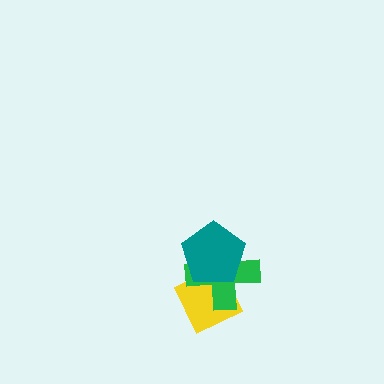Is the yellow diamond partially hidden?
Yes, it is partially covered by another shape.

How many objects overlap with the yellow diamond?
2 objects overlap with the yellow diamond.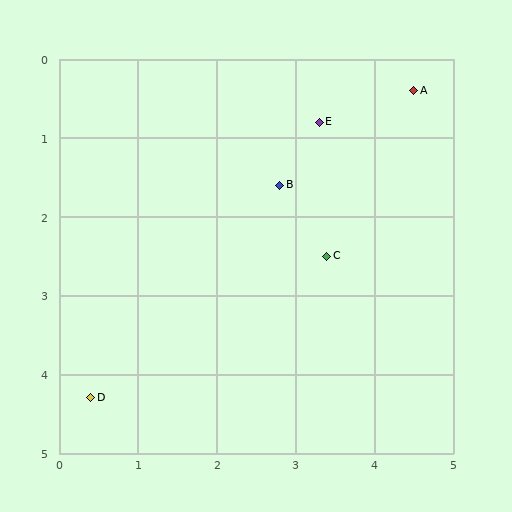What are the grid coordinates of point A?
Point A is at approximately (4.5, 0.4).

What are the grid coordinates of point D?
Point D is at approximately (0.4, 4.3).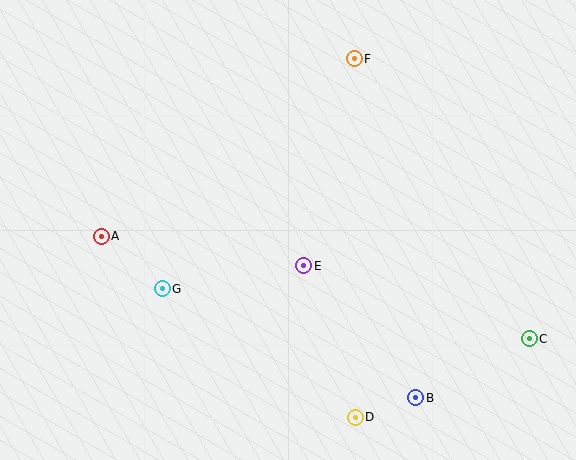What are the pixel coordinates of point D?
Point D is at (355, 417).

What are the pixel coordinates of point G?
Point G is at (162, 289).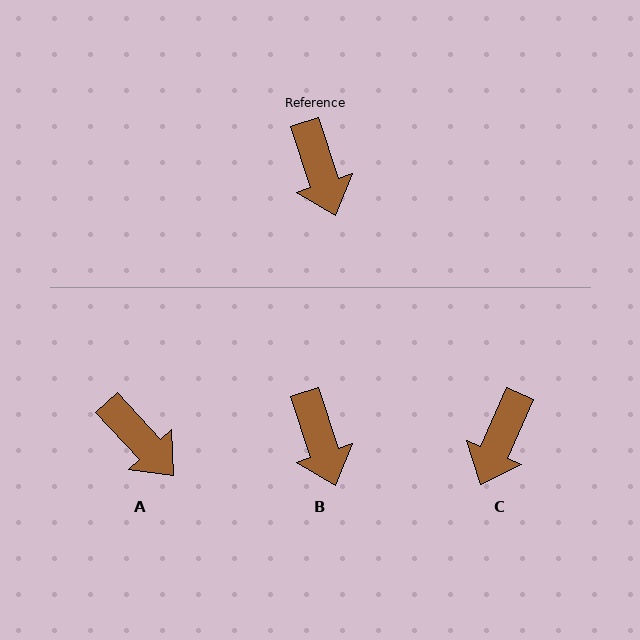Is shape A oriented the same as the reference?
No, it is off by about 24 degrees.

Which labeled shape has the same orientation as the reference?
B.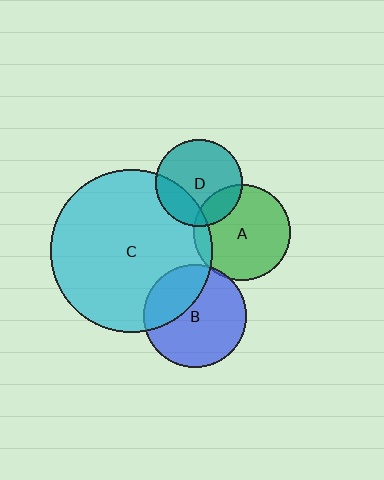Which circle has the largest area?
Circle C (cyan).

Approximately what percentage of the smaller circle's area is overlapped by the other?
Approximately 20%.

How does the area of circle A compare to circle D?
Approximately 1.2 times.